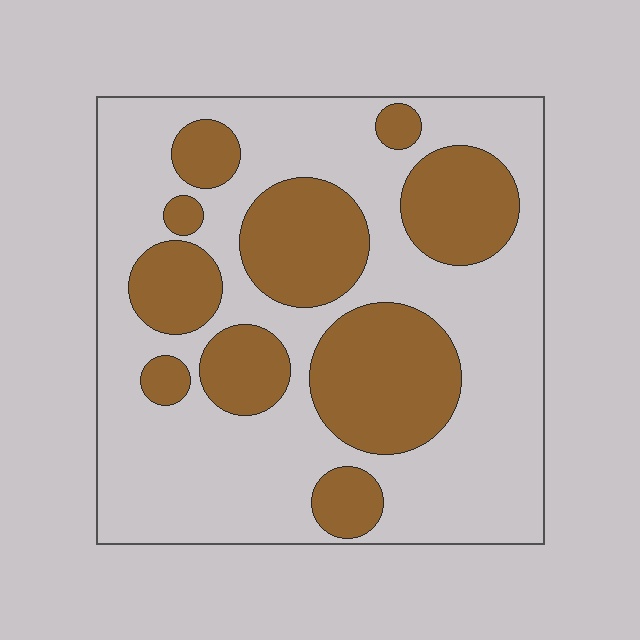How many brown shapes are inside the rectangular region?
10.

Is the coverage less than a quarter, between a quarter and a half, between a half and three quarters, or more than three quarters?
Between a quarter and a half.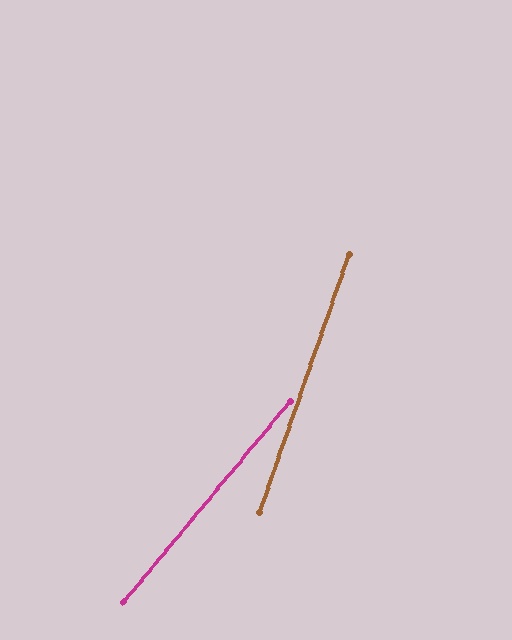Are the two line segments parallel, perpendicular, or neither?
Neither parallel nor perpendicular — they differ by about 21°.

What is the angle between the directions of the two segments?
Approximately 21 degrees.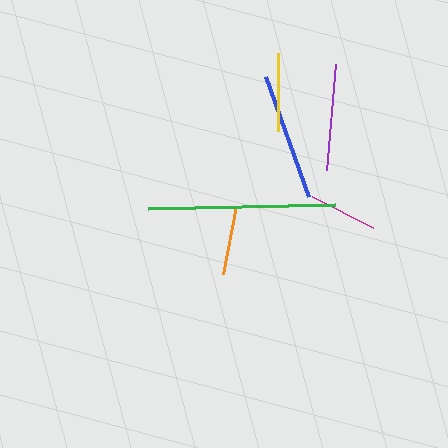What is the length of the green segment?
The green segment is approximately 187 pixels long.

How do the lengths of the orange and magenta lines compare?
The orange and magenta lines are approximately the same length.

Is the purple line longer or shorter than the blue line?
The blue line is longer than the purple line.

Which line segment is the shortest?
The magenta line is the shortest at approximately 68 pixels.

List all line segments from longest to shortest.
From longest to shortest: green, blue, purple, yellow, orange, magenta.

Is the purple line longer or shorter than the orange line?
The purple line is longer than the orange line.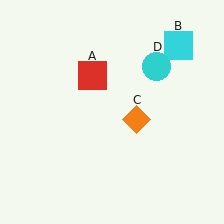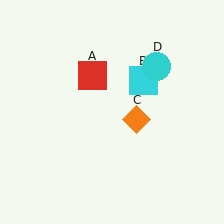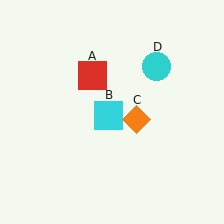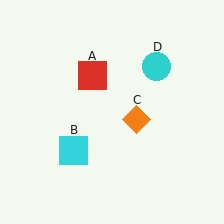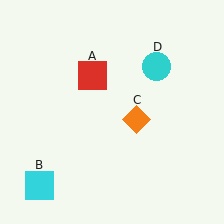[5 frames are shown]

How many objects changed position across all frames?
1 object changed position: cyan square (object B).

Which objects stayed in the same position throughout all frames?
Red square (object A) and orange diamond (object C) and cyan circle (object D) remained stationary.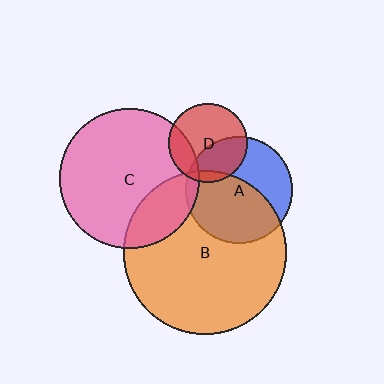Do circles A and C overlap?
Yes.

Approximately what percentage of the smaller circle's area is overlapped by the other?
Approximately 5%.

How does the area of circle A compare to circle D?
Approximately 1.8 times.